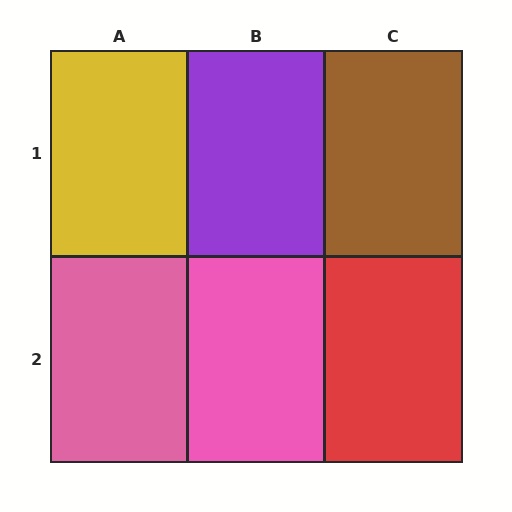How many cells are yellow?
1 cell is yellow.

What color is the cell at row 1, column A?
Yellow.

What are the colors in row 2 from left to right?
Pink, pink, red.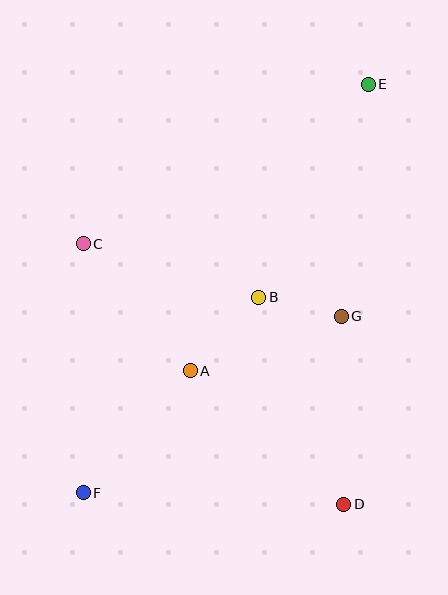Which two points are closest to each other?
Points B and G are closest to each other.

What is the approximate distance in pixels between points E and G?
The distance between E and G is approximately 234 pixels.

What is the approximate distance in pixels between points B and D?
The distance between B and D is approximately 224 pixels.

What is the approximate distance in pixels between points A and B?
The distance between A and B is approximately 100 pixels.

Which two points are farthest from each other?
Points E and F are farthest from each other.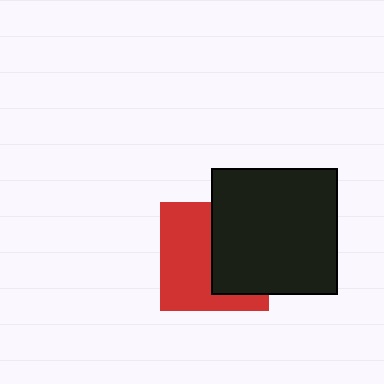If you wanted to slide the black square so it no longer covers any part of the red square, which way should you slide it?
Slide it right — that is the most direct way to separate the two shapes.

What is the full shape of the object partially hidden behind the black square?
The partially hidden object is a red square.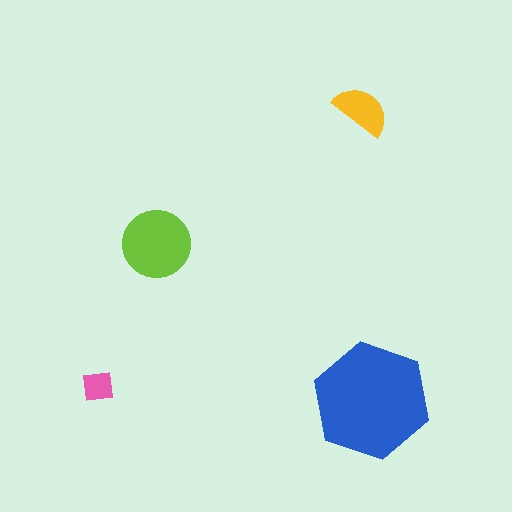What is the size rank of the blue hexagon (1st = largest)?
1st.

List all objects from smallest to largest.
The pink square, the yellow semicircle, the lime circle, the blue hexagon.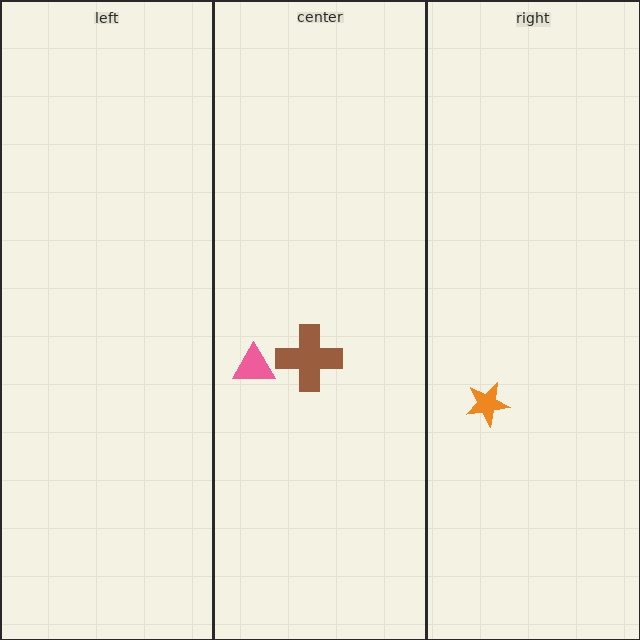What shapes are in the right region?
The orange star.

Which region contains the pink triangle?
The center region.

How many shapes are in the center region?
2.